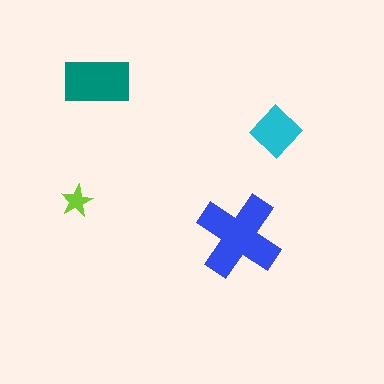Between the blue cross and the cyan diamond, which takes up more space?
The blue cross.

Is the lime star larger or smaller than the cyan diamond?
Smaller.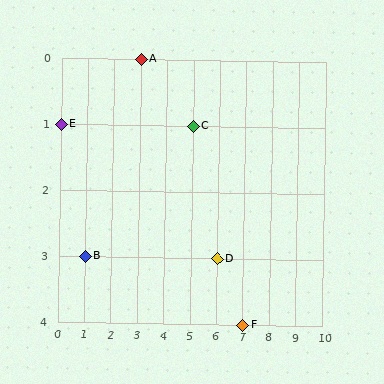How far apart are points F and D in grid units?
Points F and D are 1 column and 1 row apart (about 1.4 grid units diagonally).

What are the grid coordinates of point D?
Point D is at grid coordinates (6, 3).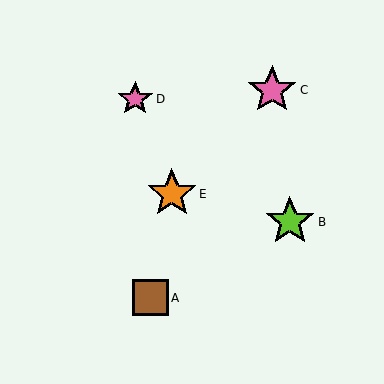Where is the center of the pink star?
The center of the pink star is at (272, 90).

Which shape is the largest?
The orange star (labeled E) is the largest.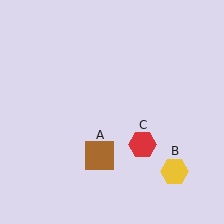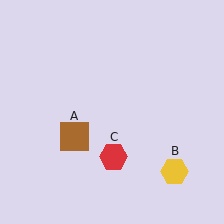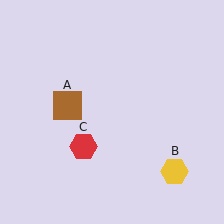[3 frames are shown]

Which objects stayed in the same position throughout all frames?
Yellow hexagon (object B) remained stationary.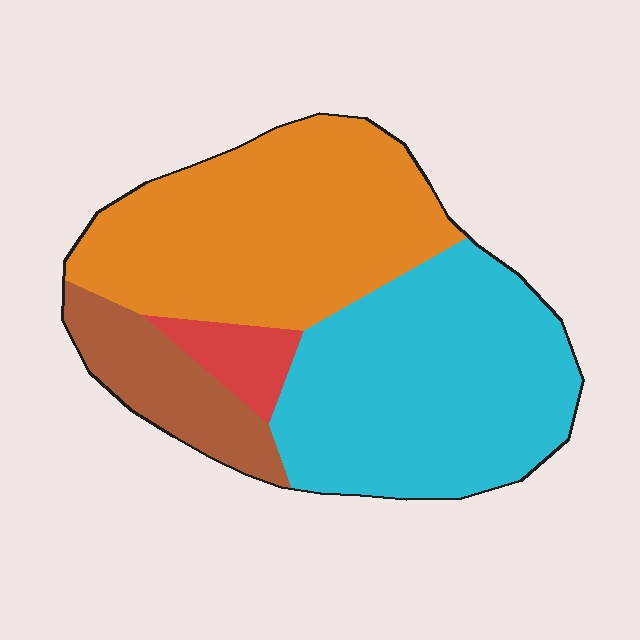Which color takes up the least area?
Red, at roughly 5%.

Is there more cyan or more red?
Cyan.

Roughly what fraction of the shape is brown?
Brown takes up less than a quarter of the shape.